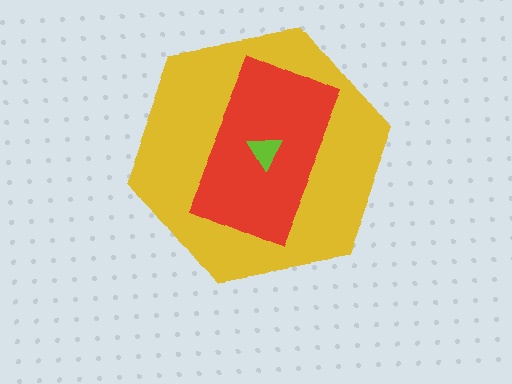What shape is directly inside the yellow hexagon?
The red rectangle.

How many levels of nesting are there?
3.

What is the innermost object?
The lime triangle.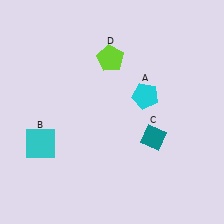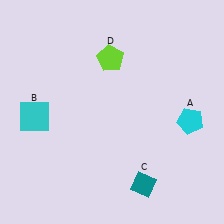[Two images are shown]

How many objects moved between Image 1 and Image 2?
3 objects moved between the two images.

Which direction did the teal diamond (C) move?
The teal diamond (C) moved down.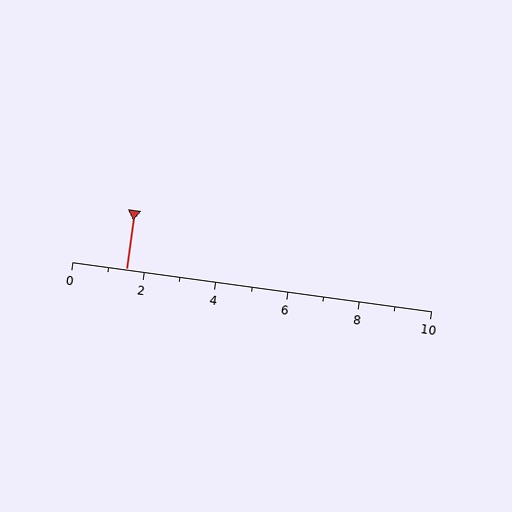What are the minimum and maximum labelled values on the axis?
The axis runs from 0 to 10.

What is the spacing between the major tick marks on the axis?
The major ticks are spaced 2 apart.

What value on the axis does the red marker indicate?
The marker indicates approximately 1.5.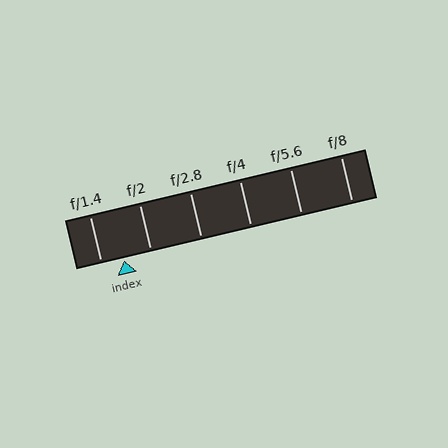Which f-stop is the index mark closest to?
The index mark is closest to f/1.4.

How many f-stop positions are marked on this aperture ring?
There are 6 f-stop positions marked.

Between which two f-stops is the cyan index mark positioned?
The index mark is between f/1.4 and f/2.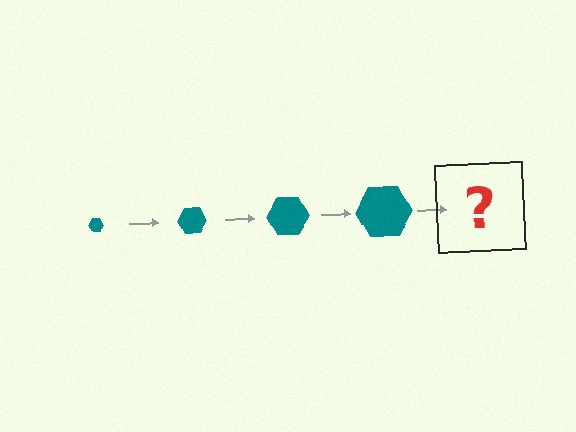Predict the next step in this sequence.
The next step is a teal hexagon, larger than the previous one.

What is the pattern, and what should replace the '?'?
The pattern is that the hexagon gets progressively larger each step. The '?' should be a teal hexagon, larger than the previous one.